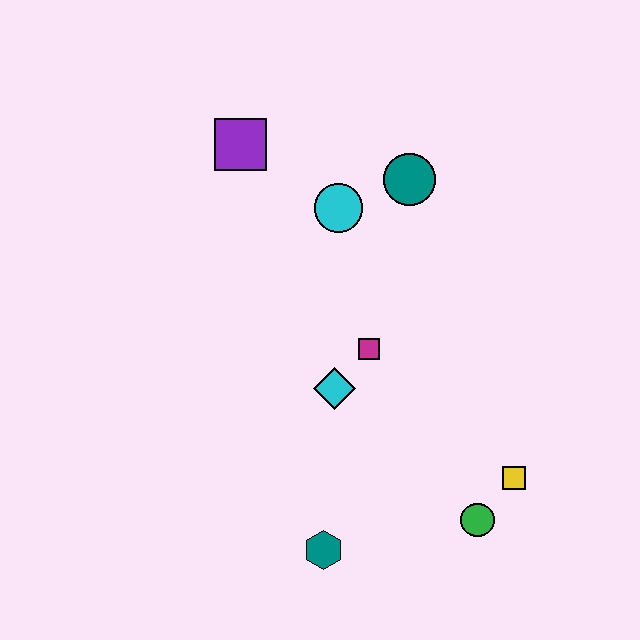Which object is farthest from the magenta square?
The purple square is farthest from the magenta square.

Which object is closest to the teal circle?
The cyan circle is closest to the teal circle.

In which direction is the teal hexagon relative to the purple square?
The teal hexagon is below the purple square.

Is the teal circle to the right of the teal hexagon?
Yes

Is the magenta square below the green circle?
No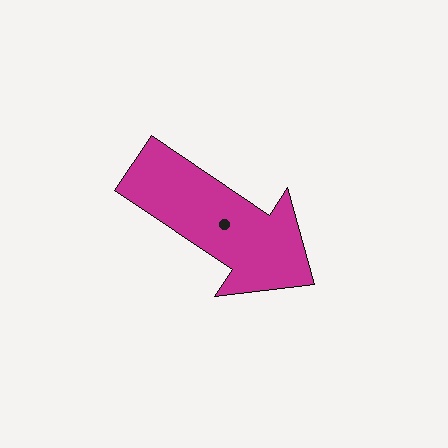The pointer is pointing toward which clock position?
Roughly 4 o'clock.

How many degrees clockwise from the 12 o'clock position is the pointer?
Approximately 124 degrees.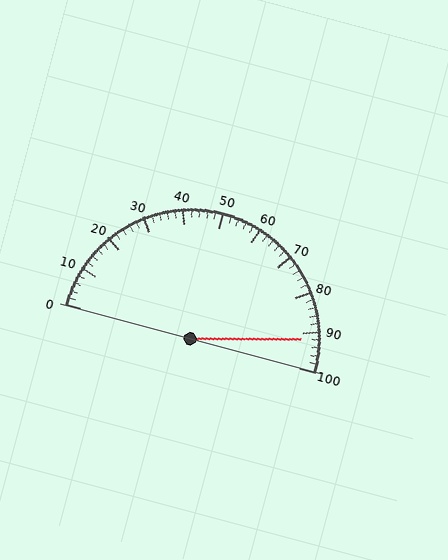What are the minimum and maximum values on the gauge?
The gauge ranges from 0 to 100.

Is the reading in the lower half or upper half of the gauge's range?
The reading is in the upper half of the range (0 to 100).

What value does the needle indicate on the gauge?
The needle indicates approximately 92.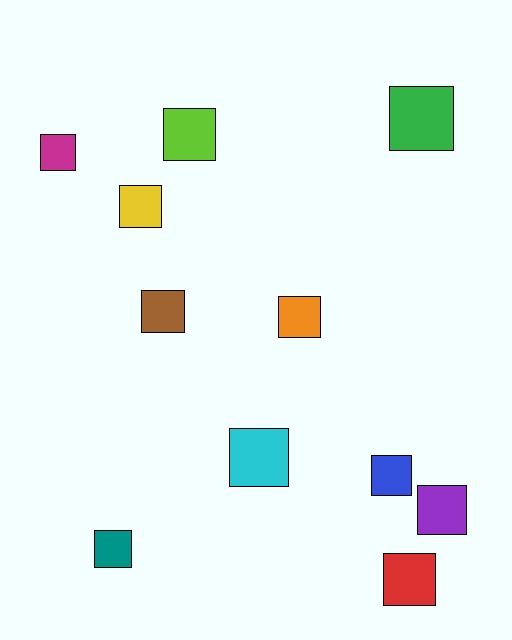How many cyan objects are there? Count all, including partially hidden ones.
There is 1 cyan object.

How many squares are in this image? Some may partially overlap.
There are 11 squares.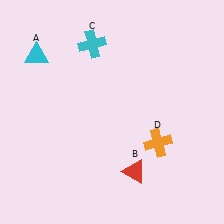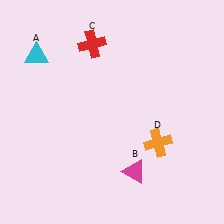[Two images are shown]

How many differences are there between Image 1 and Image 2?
There are 2 differences between the two images.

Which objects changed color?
B changed from red to magenta. C changed from cyan to red.